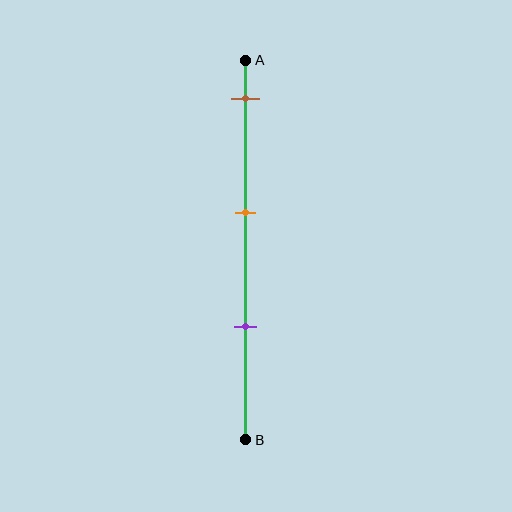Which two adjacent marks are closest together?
The orange and purple marks are the closest adjacent pair.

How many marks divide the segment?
There are 3 marks dividing the segment.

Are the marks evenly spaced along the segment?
Yes, the marks are approximately evenly spaced.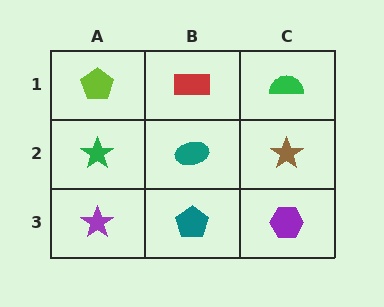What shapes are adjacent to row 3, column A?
A green star (row 2, column A), a teal pentagon (row 3, column B).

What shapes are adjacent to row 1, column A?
A green star (row 2, column A), a red rectangle (row 1, column B).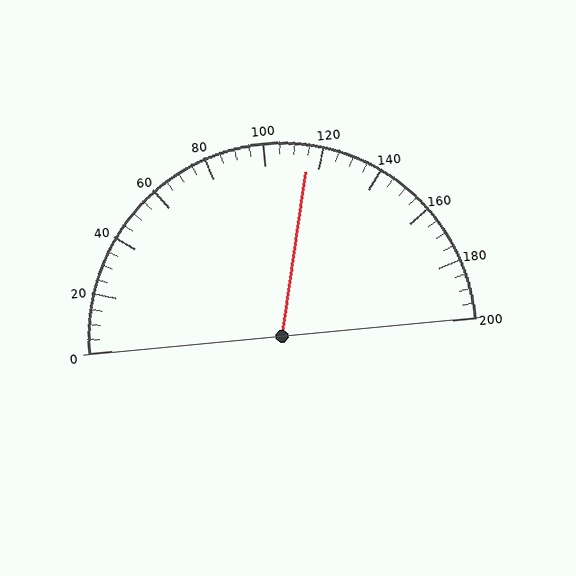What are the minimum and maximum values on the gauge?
The gauge ranges from 0 to 200.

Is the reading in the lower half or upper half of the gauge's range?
The reading is in the upper half of the range (0 to 200).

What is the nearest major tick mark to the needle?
The nearest major tick mark is 120.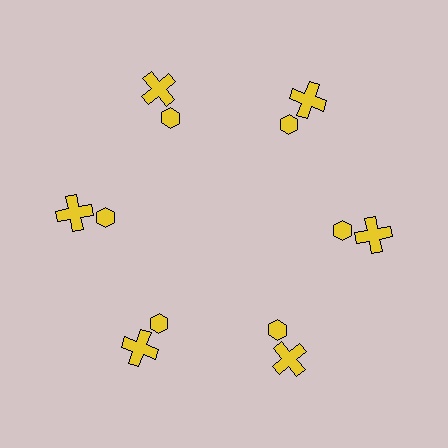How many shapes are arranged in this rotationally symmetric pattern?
There are 12 shapes, arranged in 6 groups of 2.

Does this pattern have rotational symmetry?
Yes, this pattern has 6-fold rotational symmetry. It looks the same after rotating 60 degrees around the center.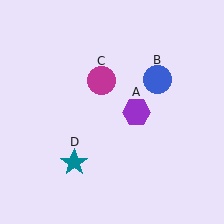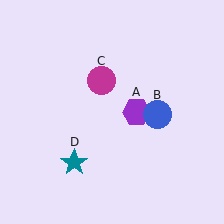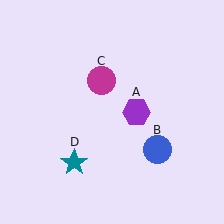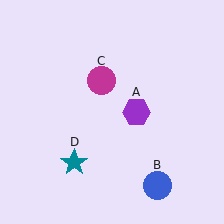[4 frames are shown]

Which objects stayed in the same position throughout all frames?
Purple hexagon (object A) and magenta circle (object C) and teal star (object D) remained stationary.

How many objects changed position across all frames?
1 object changed position: blue circle (object B).